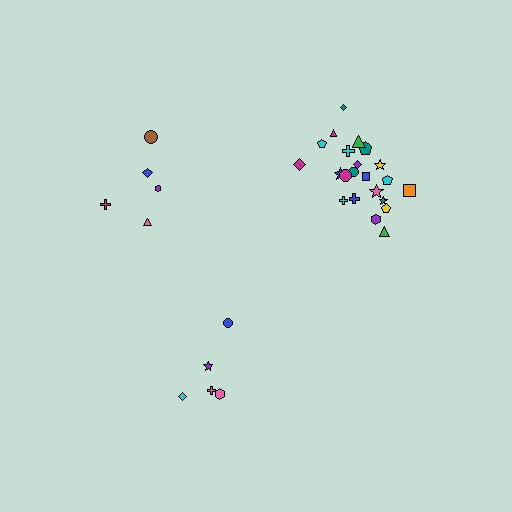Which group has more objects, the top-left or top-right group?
The top-right group.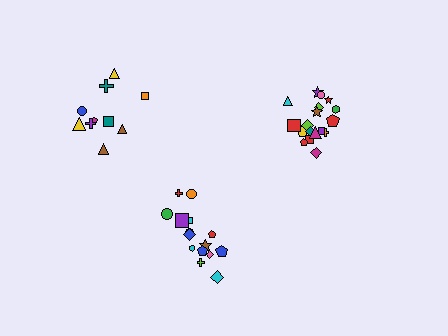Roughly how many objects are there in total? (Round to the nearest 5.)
Roughly 45 objects in total.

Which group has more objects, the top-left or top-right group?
The top-right group.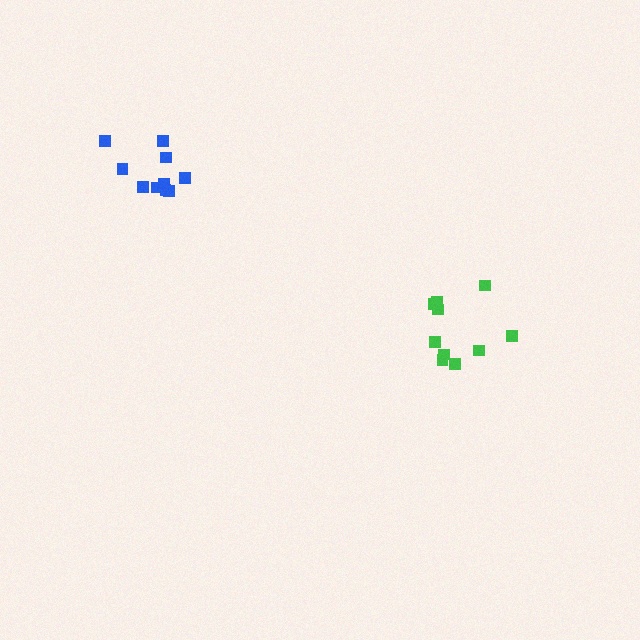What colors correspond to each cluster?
The clusters are colored: green, blue.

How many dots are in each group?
Group 1: 10 dots, Group 2: 10 dots (20 total).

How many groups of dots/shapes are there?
There are 2 groups.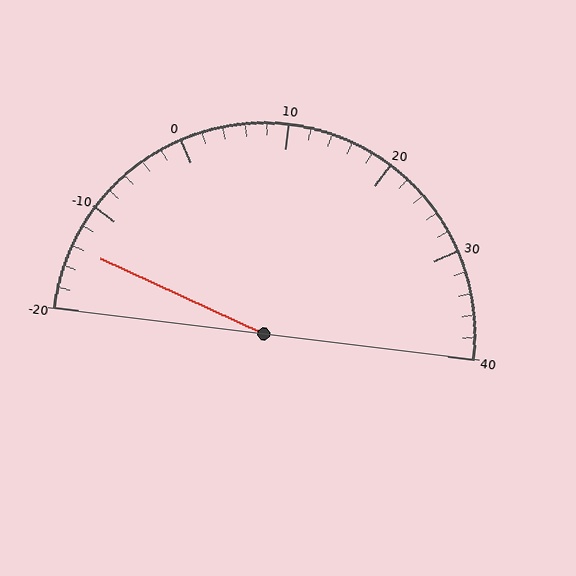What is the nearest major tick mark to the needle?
The nearest major tick mark is -10.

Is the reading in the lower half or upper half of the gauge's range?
The reading is in the lower half of the range (-20 to 40).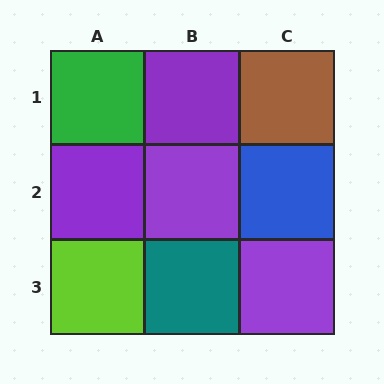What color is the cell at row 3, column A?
Lime.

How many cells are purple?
4 cells are purple.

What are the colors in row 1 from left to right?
Green, purple, brown.